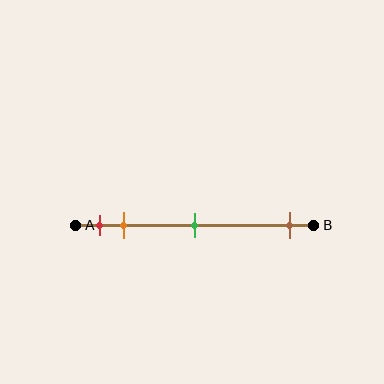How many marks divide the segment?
There are 4 marks dividing the segment.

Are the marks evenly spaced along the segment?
No, the marks are not evenly spaced.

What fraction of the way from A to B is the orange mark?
The orange mark is approximately 20% (0.2) of the way from A to B.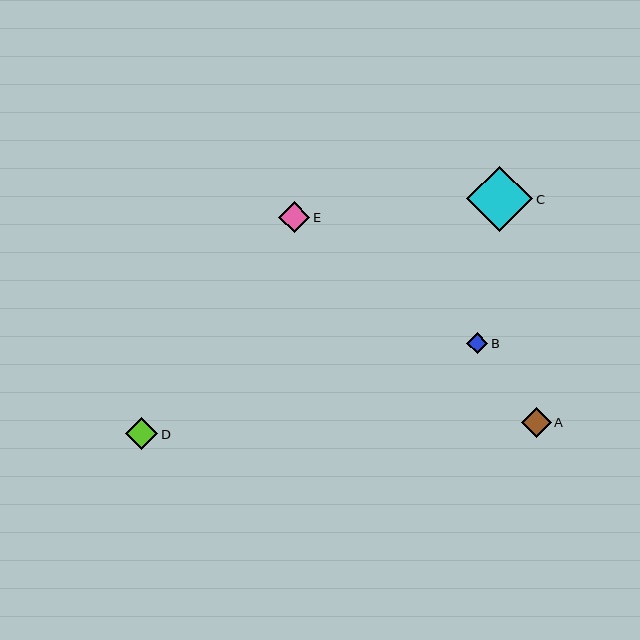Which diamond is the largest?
Diamond C is the largest with a size of approximately 66 pixels.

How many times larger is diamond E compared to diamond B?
Diamond E is approximately 1.5 times the size of diamond B.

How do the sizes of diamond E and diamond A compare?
Diamond E and diamond A are approximately the same size.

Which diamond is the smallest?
Diamond B is the smallest with a size of approximately 21 pixels.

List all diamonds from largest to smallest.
From largest to smallest: C, D, E, A, B.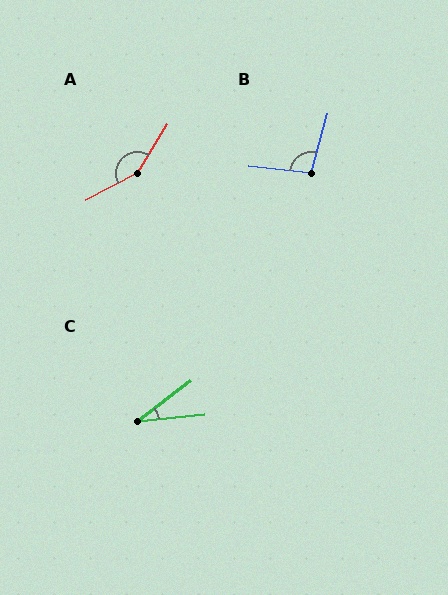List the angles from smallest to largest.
C (31°), B (98°), A (149°).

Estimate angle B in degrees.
Approximately 98 degrees.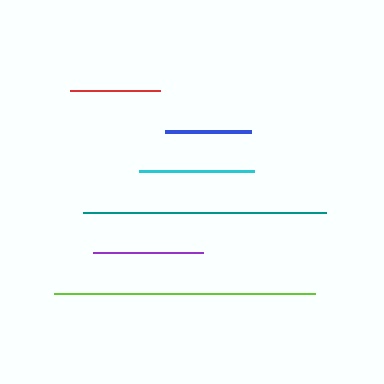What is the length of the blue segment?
The blue segment is approximately 86 pixels long.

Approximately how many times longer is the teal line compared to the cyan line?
The teal line is approximately 2.1 times the length of the cyan line.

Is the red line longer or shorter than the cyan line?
The cyan line is longer than the red line.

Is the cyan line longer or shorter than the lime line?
The lime line is longer than the cyan line.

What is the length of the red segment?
The red segment is approximately 90 pixels long.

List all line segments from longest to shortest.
From longest to shortest: lime, teal, cyan, purple, red, blue.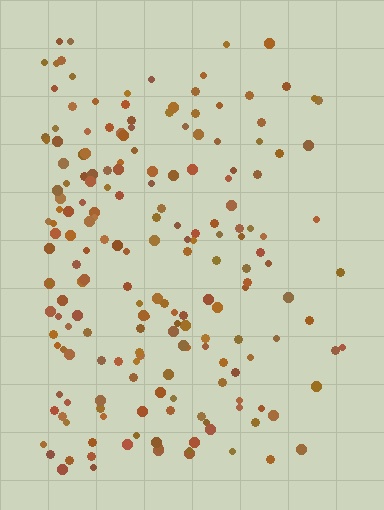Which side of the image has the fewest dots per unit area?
The right.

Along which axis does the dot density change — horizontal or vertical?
Horizontal.